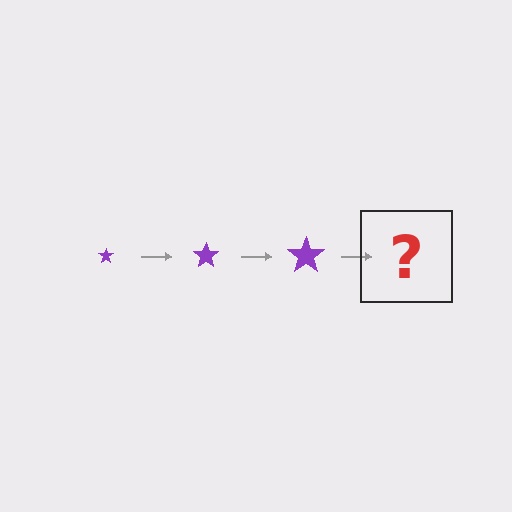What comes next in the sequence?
The next element should be a purple star, larger than the previous one.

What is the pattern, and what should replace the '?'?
The pattern is that the star gets progressively larger each step. The '?' should be a purple star, larger than the previous one.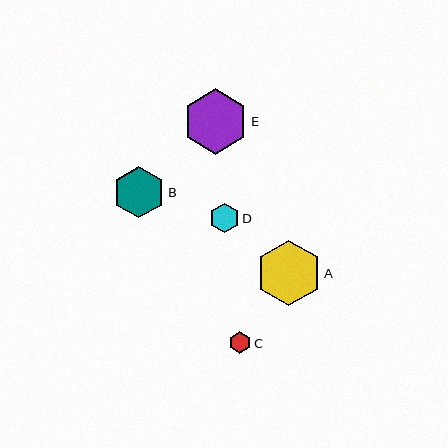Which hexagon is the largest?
Hexagon A is the largest with a size of approximately 65 pixels.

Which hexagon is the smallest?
Hexagon C is the smallest with a size of approximately 21 pixels.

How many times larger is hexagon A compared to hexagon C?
Hexagon A is approximately 3.1 times the size of hexagon C.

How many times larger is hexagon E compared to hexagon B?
Hexagon E is approximately 1.3 times the size of hexagon B.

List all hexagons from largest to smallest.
From largest to smallest: A, E, B, D, C.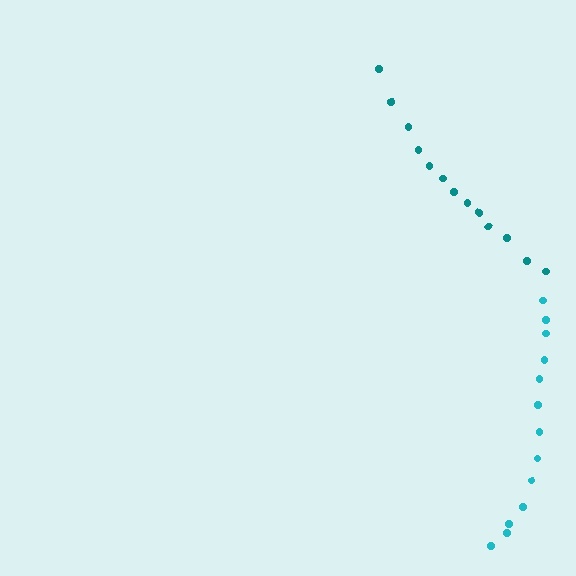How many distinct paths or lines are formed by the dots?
There are 2 distinct paths.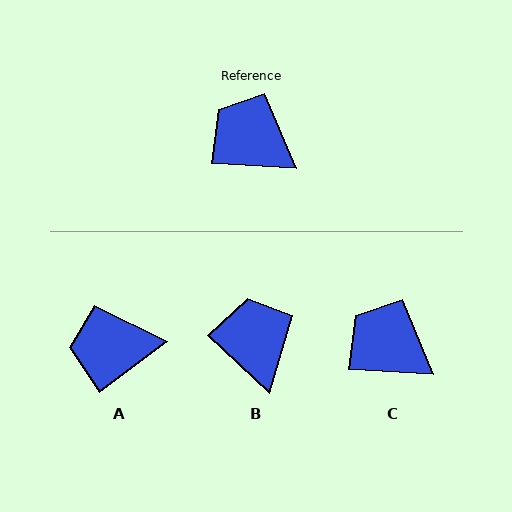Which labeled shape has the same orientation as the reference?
C.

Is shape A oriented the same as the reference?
No, it is off by about 41 degrees.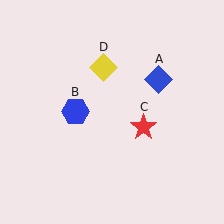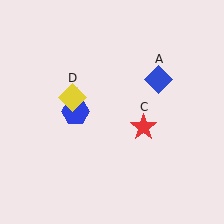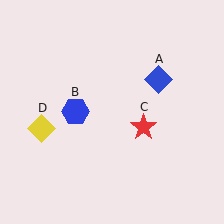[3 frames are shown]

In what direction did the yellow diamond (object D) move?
The yellow diamond (object D) moved down and to the left.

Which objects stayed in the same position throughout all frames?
Blue diamond (object A) and blue hexagon (object B) and red star (object C) remained stationary.